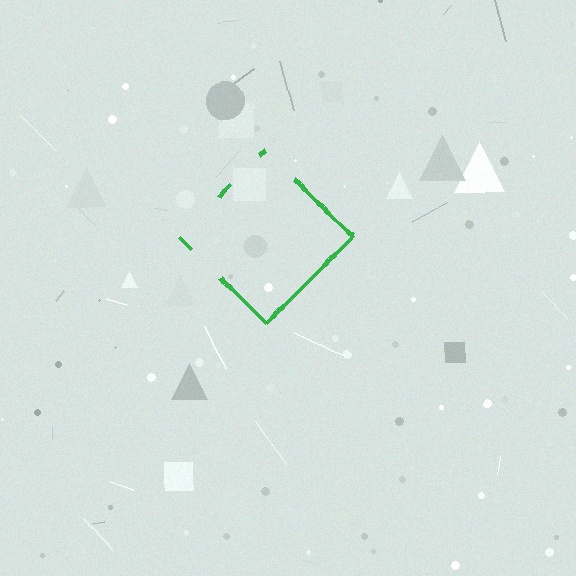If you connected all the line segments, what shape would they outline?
They would outline a diamond.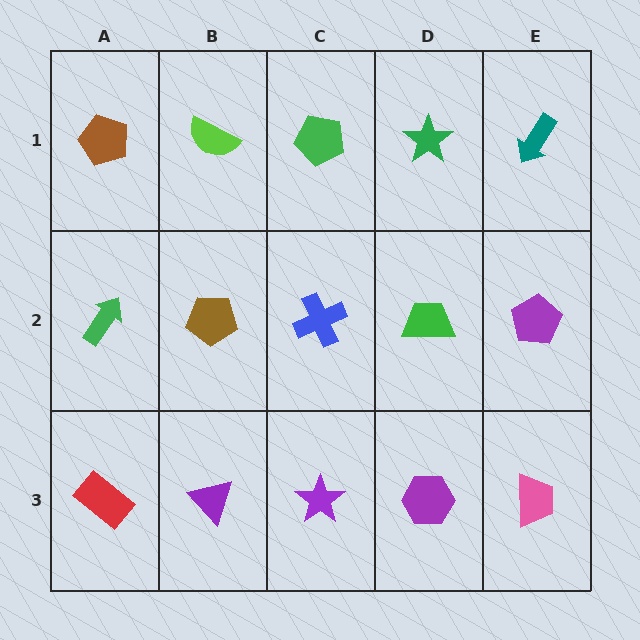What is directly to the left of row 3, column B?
A red rectangle.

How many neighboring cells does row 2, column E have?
3.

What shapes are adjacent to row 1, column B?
A brown pentagon (row 2, column B), a brown pentagon (row 1, column A), a green pentagon (row 1, column C).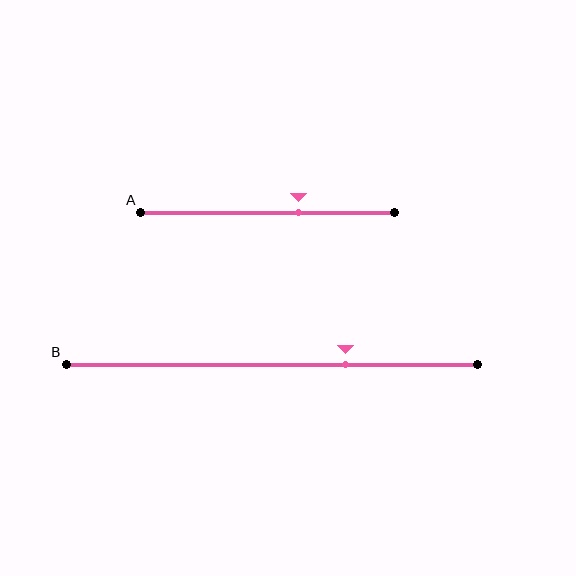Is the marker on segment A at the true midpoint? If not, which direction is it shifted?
No, the marker on segment A is shifted to the right by about 12% of the segment length.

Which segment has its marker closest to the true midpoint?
Segment A has its marker closest to the true midpoint.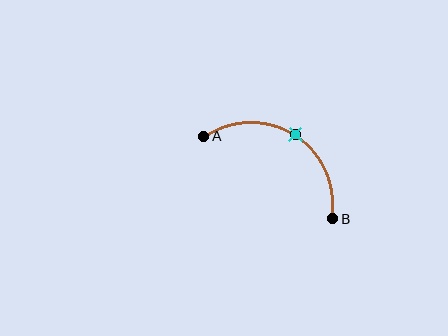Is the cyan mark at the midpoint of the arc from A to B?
Yes. The cyan mark lies on the arc at equal arc-length from both A and B — it is the arc midpoint.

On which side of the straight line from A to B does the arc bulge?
The arc bulges above the straight line connecting A and B.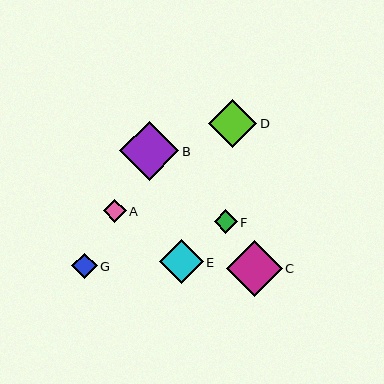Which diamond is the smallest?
Diamond A is the smallest with a size of approximately 23 pixels.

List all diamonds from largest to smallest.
From largest to smallest: B, C, D, E, G, F, A.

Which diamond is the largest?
Diamond B is the largest with a size of approximately 59 pixels.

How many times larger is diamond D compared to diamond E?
Diamond D is approximately 1.1 times the size of diamond E.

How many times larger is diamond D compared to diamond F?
Diamond D is approximately 2.1 times the size of diamond F.